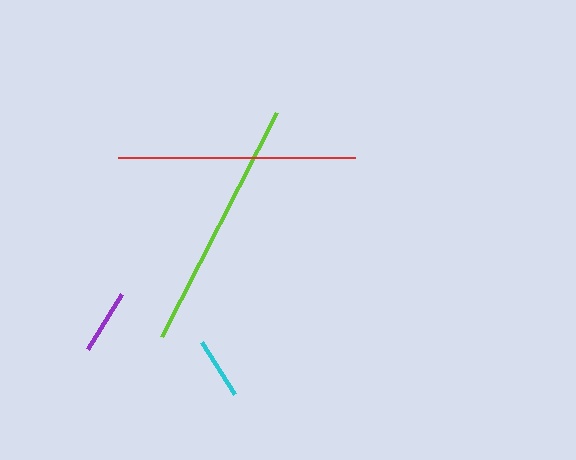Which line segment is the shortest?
The cyan line is the shortest at approximately 62 pixels.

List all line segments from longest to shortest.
From longest to shortest: lime, red, purple, cyan.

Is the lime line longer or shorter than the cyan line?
The lime line is longer than the cyan line.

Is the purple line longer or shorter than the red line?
The red line is longer than the purple line.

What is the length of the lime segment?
The lime segment is approximately 252 pixels long.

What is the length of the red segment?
The red segment is approximately 237 pixels long.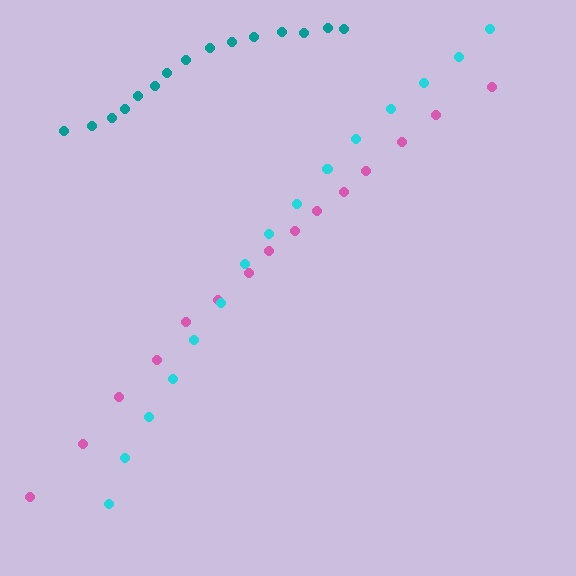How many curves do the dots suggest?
There are 3 distinct paths.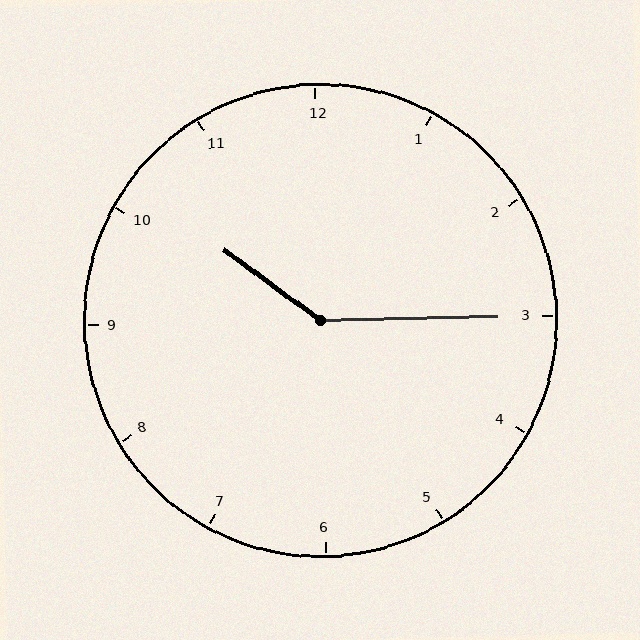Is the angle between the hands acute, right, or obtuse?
It is obtuse.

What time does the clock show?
10:15.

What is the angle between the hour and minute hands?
Approximately 142 degrees.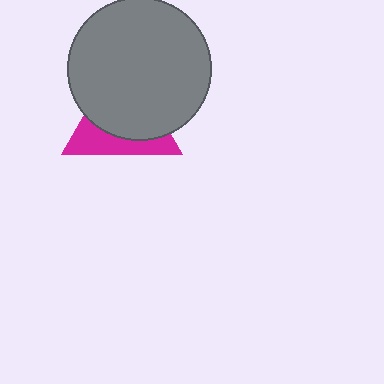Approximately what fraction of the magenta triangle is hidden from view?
Roughly 63% of the magenta triangle is hidden behind the gray circle.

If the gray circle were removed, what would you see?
You would see the complete magenta triangle.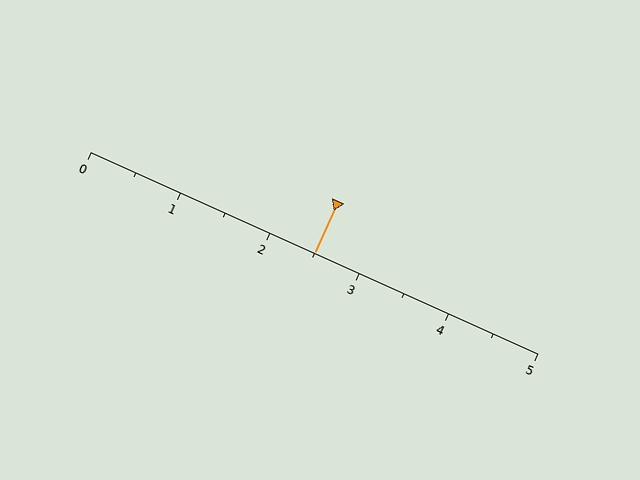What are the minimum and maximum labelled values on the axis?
The axis runs from 0 to 5.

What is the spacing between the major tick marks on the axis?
The major ticks are spaced 1 apart.